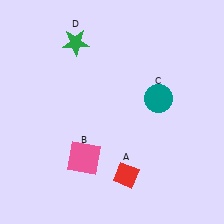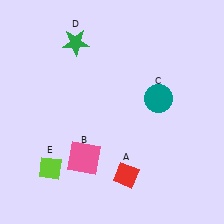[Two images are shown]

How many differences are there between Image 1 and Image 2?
There is 1 difference between the two images.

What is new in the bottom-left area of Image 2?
A lime diamond (E) was added in the bottom-left area of Image 2.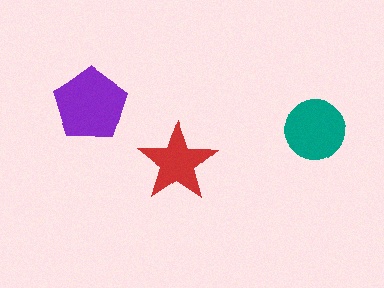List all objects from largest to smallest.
The purple pentagon, the teal circle, the red star.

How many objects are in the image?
There are 3 objects in the image.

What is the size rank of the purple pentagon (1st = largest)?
1st.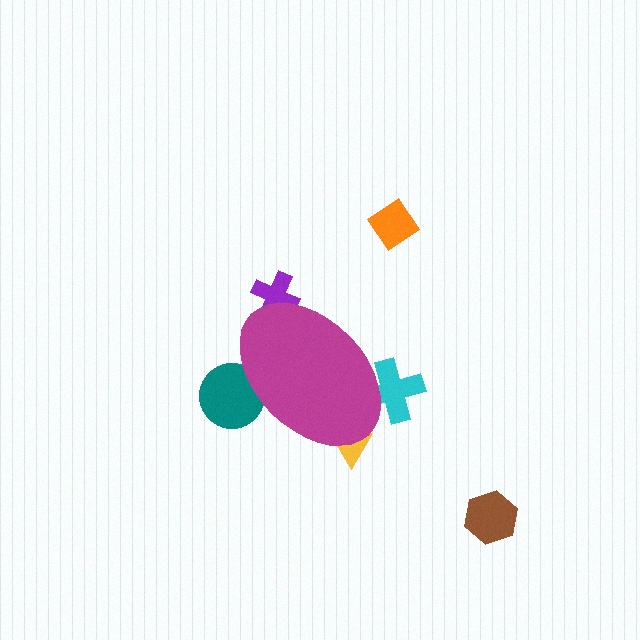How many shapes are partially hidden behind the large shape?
4 shapes are partially hidden.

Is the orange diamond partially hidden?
No, the orange diamond is fully visible.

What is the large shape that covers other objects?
A magenta ellipse.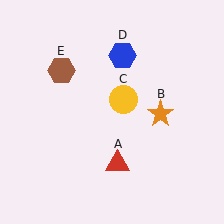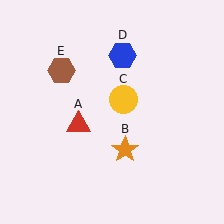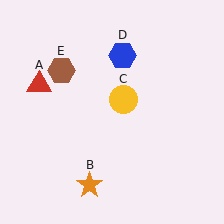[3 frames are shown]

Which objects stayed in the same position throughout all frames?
Yellow circle (object C) and blue hexagon (object D) and brown hexagon (object E) remained stationary.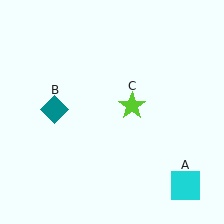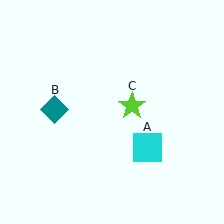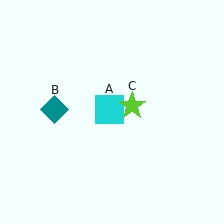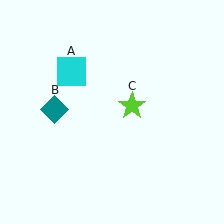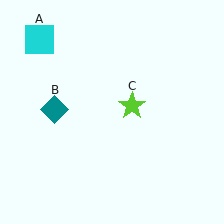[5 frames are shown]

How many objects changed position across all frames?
1 object changed position: cyan square (object A).